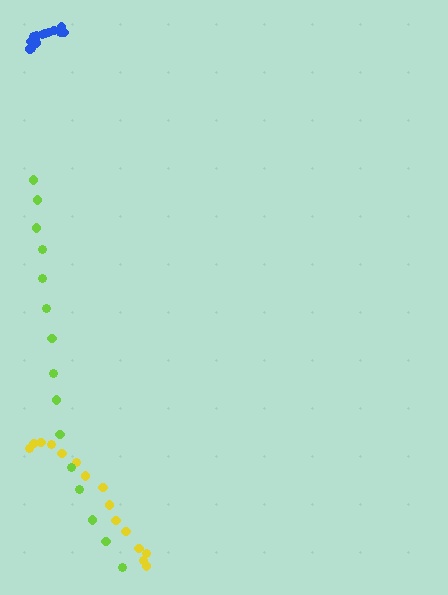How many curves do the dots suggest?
There are 3 distinct paths.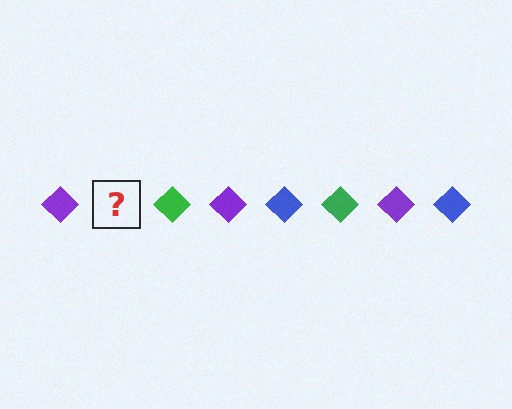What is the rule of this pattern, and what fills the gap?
The rule is that the pattern cycles through purple, blue, green diamonds. The gap should be filled with a blue diamond.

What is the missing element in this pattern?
The missing element is a blue diamond.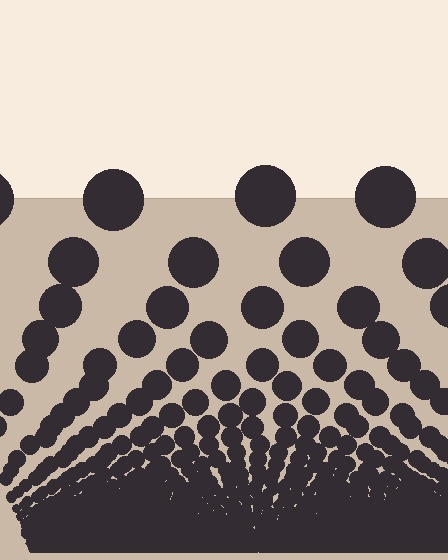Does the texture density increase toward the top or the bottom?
Density increases toward the bottom.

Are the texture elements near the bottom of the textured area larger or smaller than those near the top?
Smaller. The gradient is inverted — elements near the bottom are smaller and denser.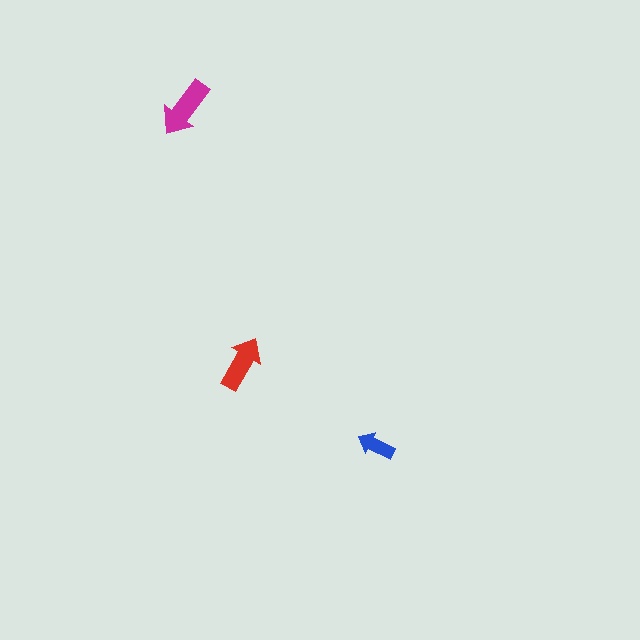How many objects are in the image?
There are 3 objects in the image.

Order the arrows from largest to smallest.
the magenta one, the red one, the blue one.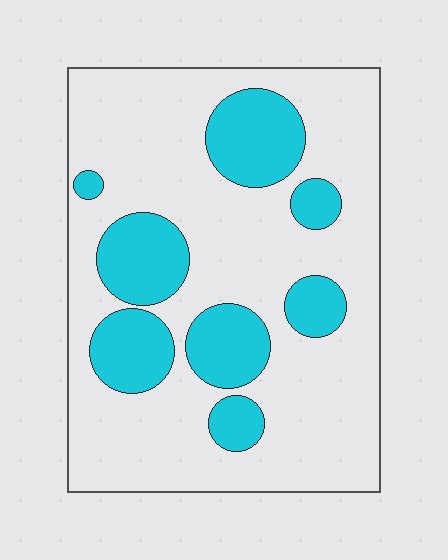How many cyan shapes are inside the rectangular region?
8.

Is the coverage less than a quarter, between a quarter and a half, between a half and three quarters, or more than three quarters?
Between a quarter and a half.